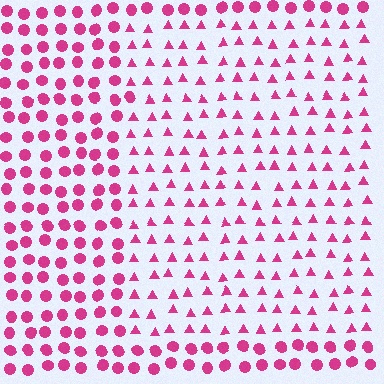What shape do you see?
I see a rectangle.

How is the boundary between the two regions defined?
The boundary is defined by a change in element shape: triangles inside vs. circles outside. All elements share the same color and spacing.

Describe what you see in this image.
The image is filled with small magenta elements arranged in a uniform grid. A rectangle-shaped region contains triangles, while the surrounding area contains circles. The boundary is defined purely by the change in element shape.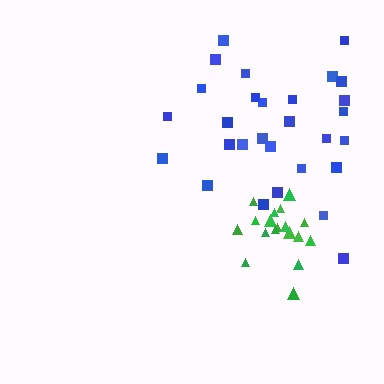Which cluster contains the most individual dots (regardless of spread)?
Blue (29).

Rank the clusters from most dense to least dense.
green, blue.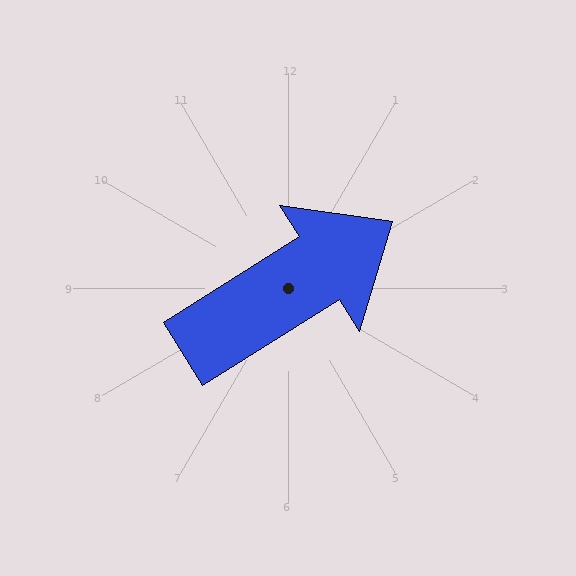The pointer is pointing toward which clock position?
Roughly 2 o'clock.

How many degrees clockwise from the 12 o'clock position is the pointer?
Approximately 58 degrees.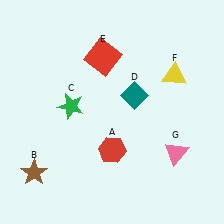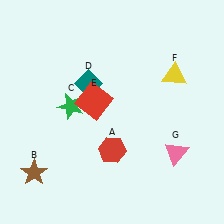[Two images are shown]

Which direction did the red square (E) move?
The red square (E) moved down.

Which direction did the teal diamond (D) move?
The teal diamond (D) moved left.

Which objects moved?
The objects that moved are: the teal diamond (D), the red square (E).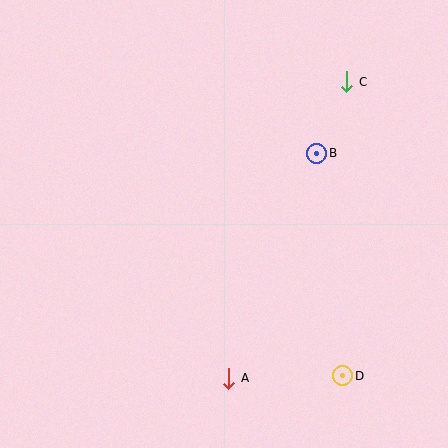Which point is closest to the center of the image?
Point B at (317, 153) is closest to the center.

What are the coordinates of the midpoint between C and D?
The midpoint between C and D is at (345, 229).